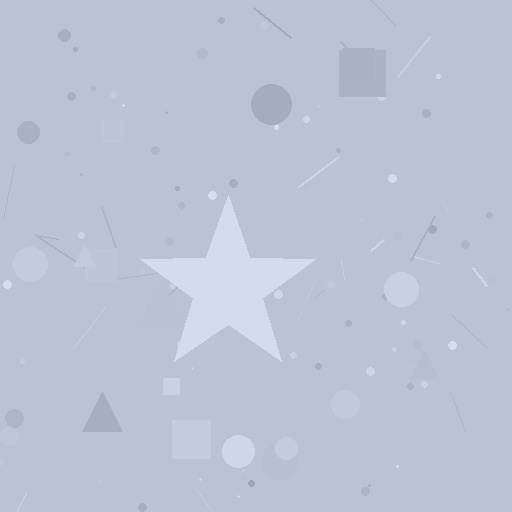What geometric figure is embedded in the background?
A star is embedded in the background.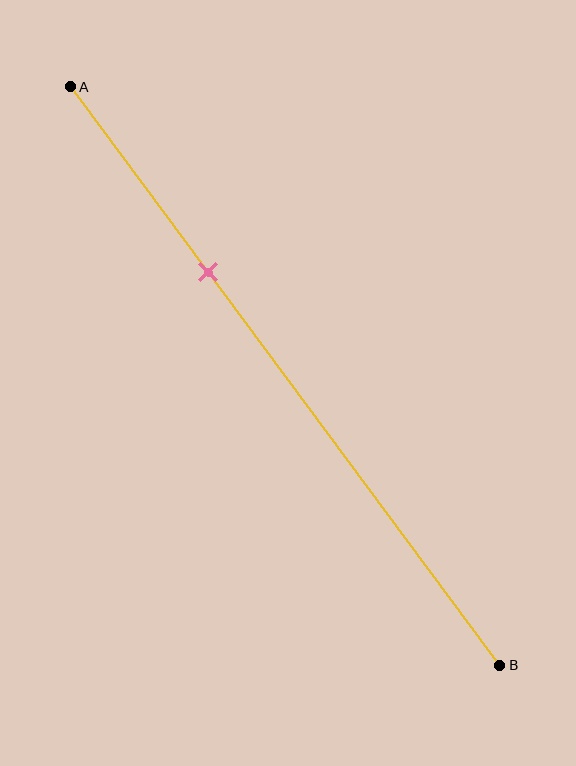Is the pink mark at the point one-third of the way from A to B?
Yes, the mark is approximately at the one-third point.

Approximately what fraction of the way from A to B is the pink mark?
The pink mark is approximately 30% of the way from A to B.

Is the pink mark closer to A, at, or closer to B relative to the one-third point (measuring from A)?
The pink mark is approximately at the one-third point of segment AB.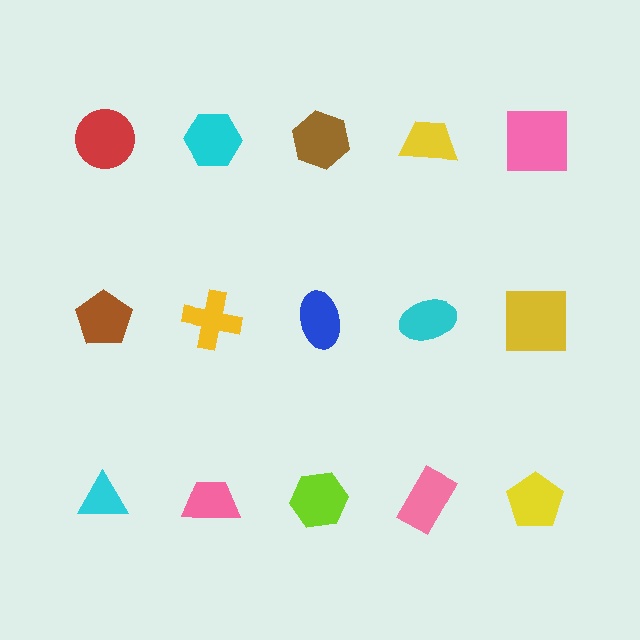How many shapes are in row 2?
5 shapes.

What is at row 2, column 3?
A blue ellipse.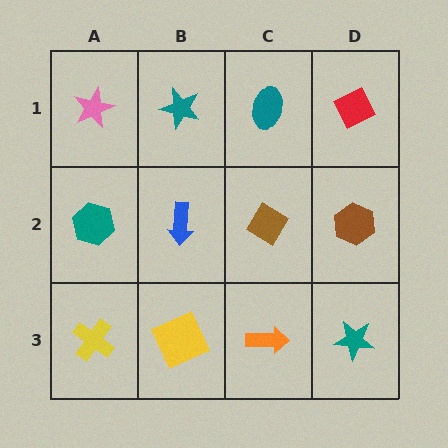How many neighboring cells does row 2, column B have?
4.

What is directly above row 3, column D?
A brown hexagon.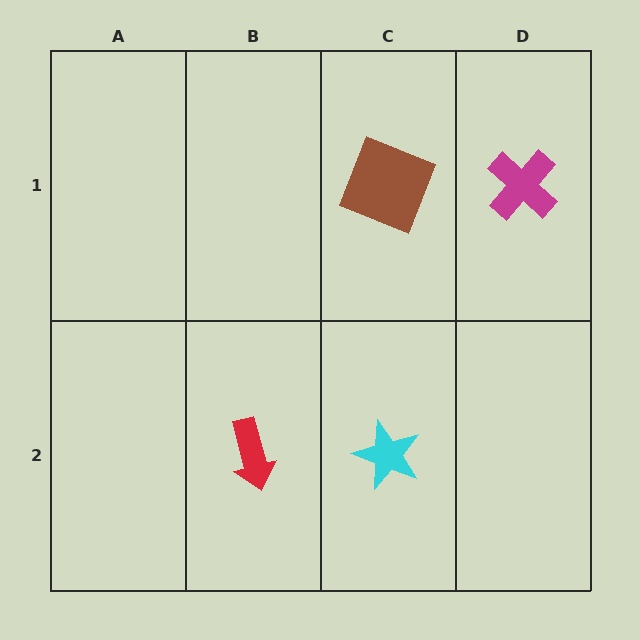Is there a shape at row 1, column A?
No, that cell is empty.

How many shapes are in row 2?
2 shapes.